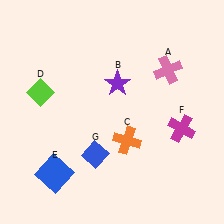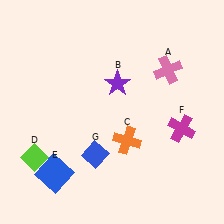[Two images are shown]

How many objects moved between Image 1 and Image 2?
1 object moved between the two images.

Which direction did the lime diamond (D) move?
The lime diamond (D) moved down.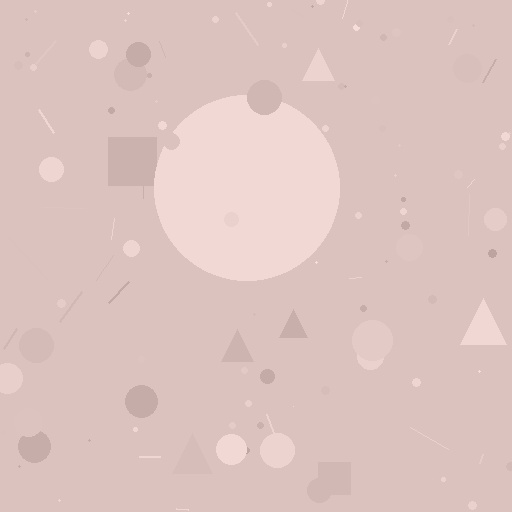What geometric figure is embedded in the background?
A circle is embedded in the background.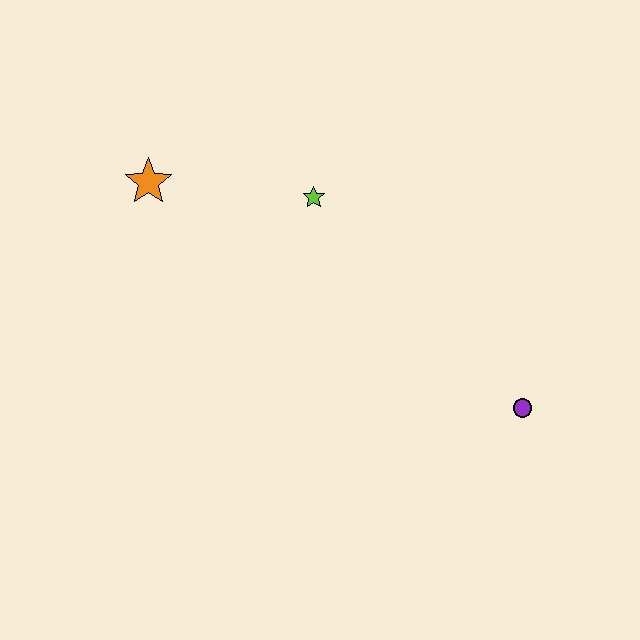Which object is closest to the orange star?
The lime star is closest to the orange star.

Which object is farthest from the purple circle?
The orange star is farthest from the purple circle.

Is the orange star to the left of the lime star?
Yes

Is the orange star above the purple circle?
Yes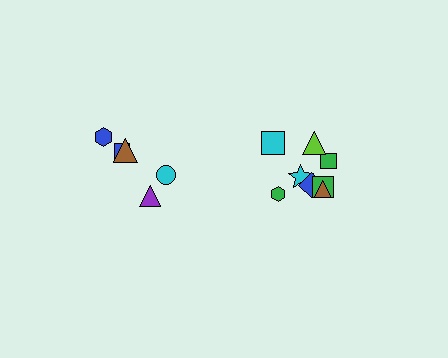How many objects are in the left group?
There are 5 objects.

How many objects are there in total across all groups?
There are 13 objects.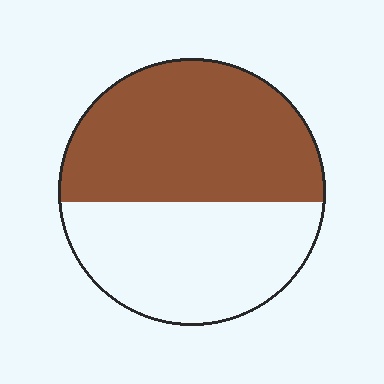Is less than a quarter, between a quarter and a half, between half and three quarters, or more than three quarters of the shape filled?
Between half and three quarters.